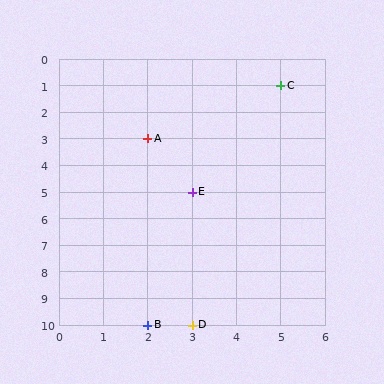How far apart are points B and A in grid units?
Points B and A are 7 rows apart.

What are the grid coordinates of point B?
Point B is at grid coordinates (2, 10).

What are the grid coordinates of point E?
Point E is at grid coordinates (3, 5).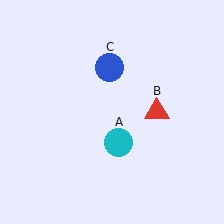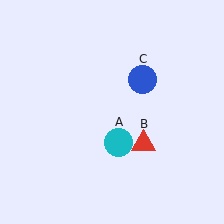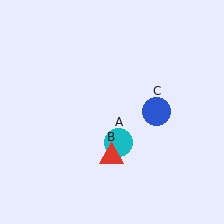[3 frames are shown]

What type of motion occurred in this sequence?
The red triangle (object B), blue circle (object C) rotated clockwise around the center of the scene.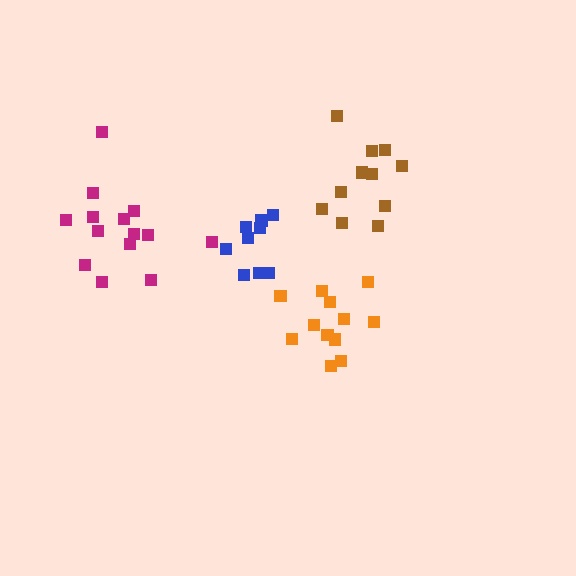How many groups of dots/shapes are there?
There are 4 groups.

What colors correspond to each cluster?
The clusters are colored: blue, orange, brown, magenta.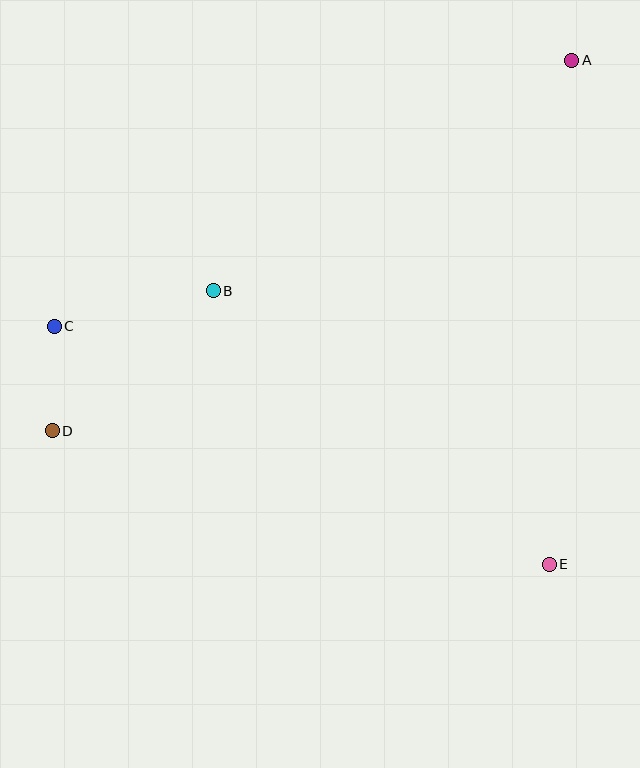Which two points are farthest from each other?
Points A and D are farthest from each other.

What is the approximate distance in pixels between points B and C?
The distance between B and C is approximately 163 pixels.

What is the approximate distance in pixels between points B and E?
The distance between B and E is approximately 433 pixels.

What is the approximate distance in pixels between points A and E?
The distance between A and E is approximately 504 pixels.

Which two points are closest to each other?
Points C and D are closest to each other.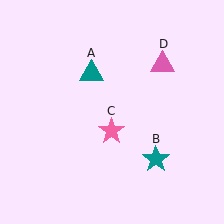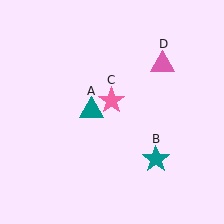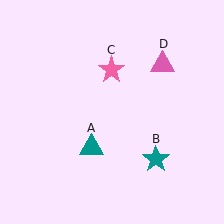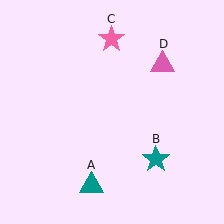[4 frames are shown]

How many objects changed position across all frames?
2 objects changed position: teal triangle (object A), pink star (object C).